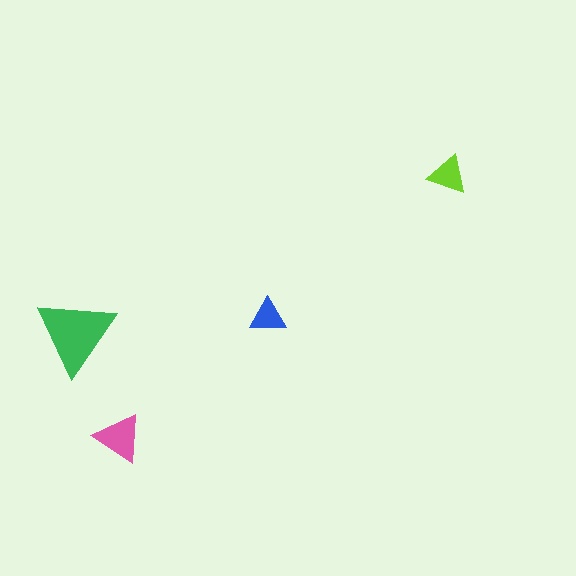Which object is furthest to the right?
The lime triangle is rightmost.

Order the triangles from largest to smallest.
the green one, the pink one, the lime one, the blue one.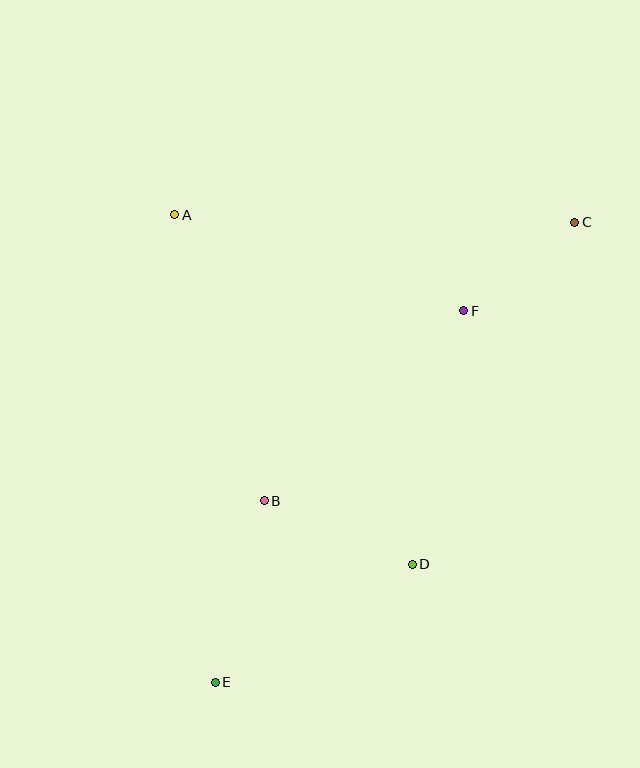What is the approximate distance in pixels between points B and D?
The distance between B and D is approximately 161 pixels.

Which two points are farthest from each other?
Points C and E are farthest from each other.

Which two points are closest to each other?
Points C and F are closest to each other.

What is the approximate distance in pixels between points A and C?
The distance between A and C is approximately 400 pixels.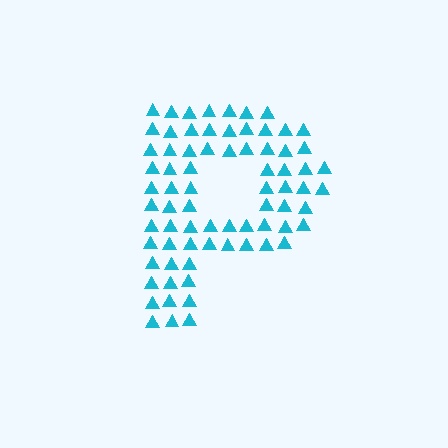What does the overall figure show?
The overall figure shows the letter P.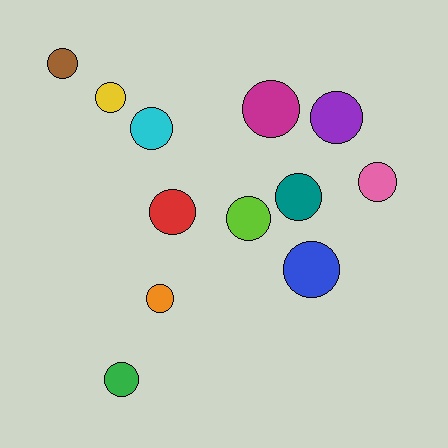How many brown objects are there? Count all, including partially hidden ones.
There is 1 brown object.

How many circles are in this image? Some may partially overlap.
There are 12 circles.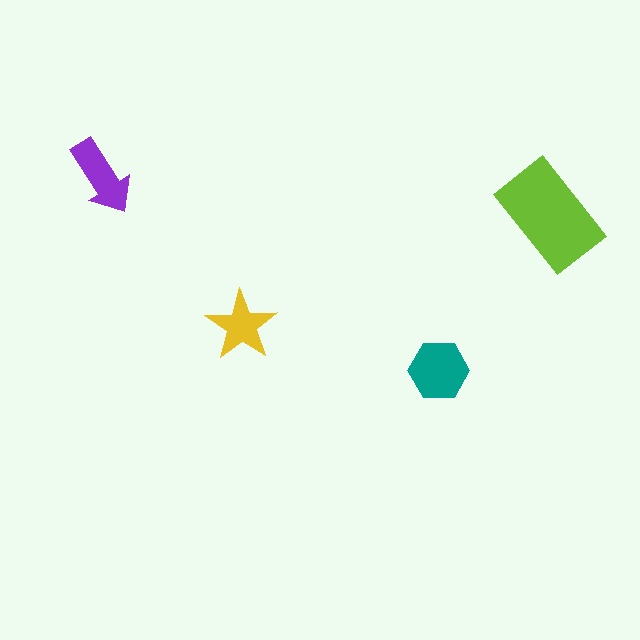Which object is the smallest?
The yellow star.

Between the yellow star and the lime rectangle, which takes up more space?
The lime rectangle.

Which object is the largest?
The lime rectangle.